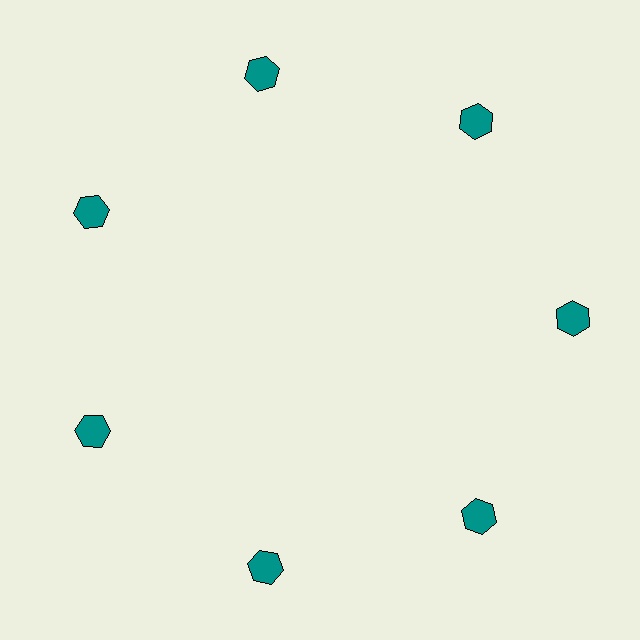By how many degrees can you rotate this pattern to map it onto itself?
The pattern maps onto itself every 51 degrees of rotation.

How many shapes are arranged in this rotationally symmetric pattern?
There are 7 shapes, arranged in 7 groups of 1.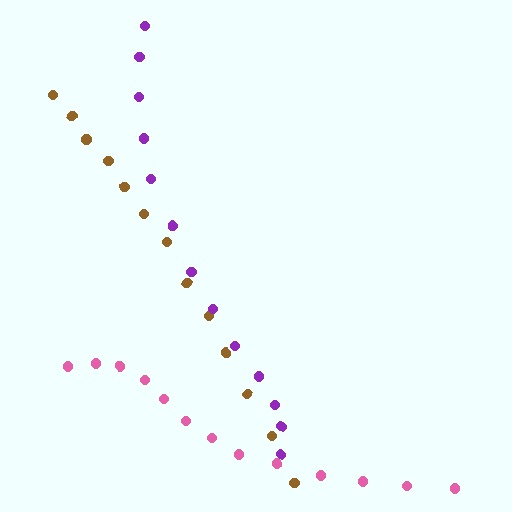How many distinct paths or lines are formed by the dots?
There are 3 distinct paths.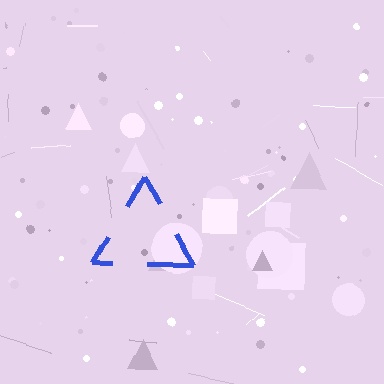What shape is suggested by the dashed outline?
The dashed outline suggests a triangle.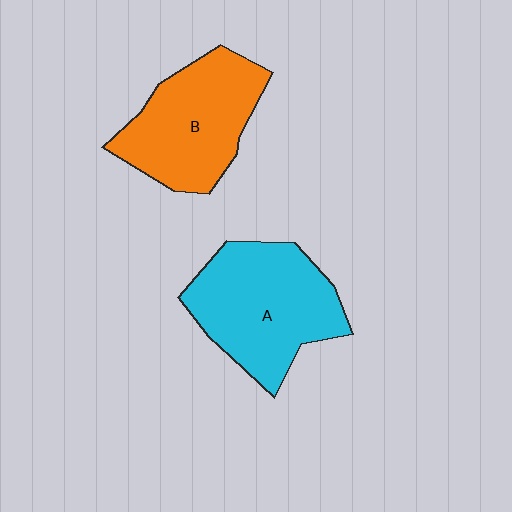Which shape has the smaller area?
Shape B (orange).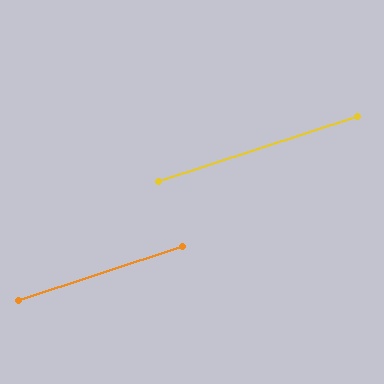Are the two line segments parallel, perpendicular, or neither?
Parallel — their directions differ by only 0.1°.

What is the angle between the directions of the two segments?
Approximately 0 degrees.